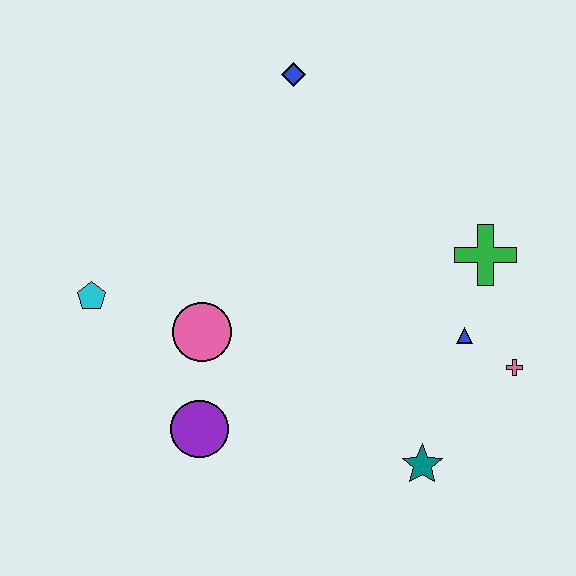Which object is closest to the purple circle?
The pink circle is closest to the purple circle.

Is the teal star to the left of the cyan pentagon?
No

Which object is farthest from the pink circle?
The pink cross is farthest from the pink circle.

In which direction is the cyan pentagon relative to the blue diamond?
The cyan pentagon is below the blue diamond.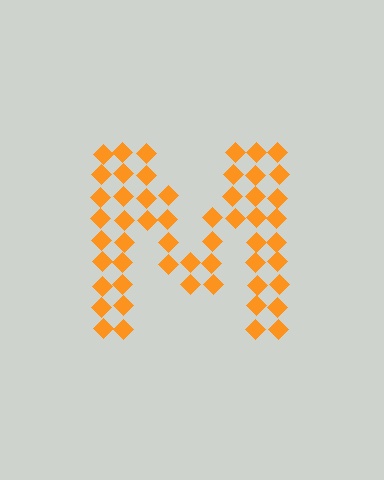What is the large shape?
The large shape is the letter M.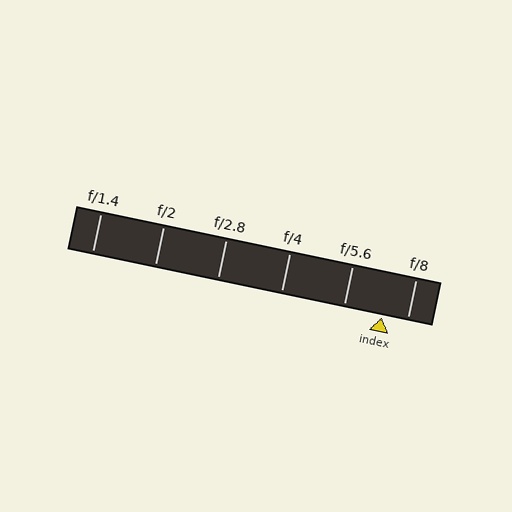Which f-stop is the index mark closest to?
The index mark is closest to f/8.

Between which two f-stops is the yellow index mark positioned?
The index mark is between f/5.6 and f/8.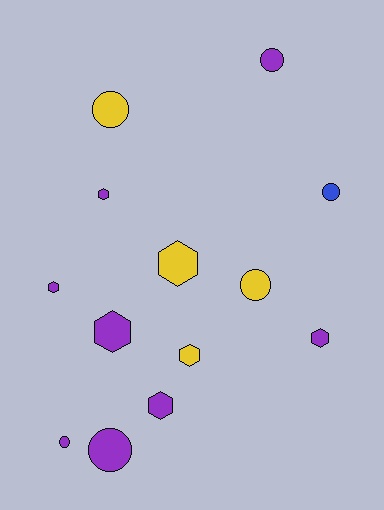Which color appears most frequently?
Purple, with 8 objects.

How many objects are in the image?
There are 13 objects.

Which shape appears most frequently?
Hexagon, with 7 objects.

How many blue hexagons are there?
There are no blue hexagons.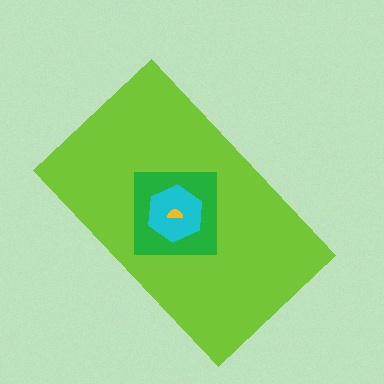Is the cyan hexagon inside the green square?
Yes.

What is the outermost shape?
The lime rectangle.